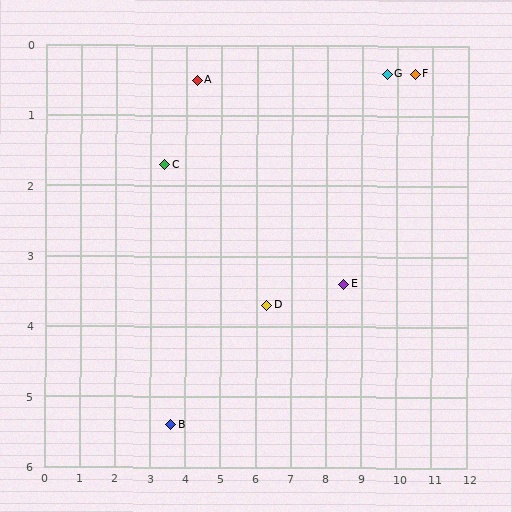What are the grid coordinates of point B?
Point B is at approximately (3.6, 5.4).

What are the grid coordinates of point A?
Point A is at approximately (4.3, 0.5).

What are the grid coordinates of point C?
Point C is at approximately (3.4, 1.7).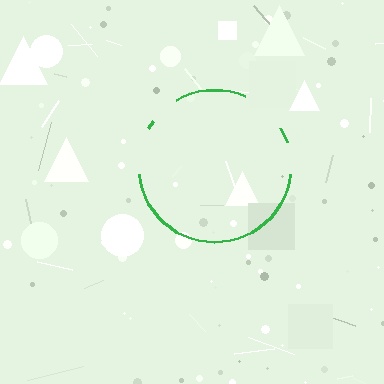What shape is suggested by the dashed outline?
The dashed outline suggests a circle.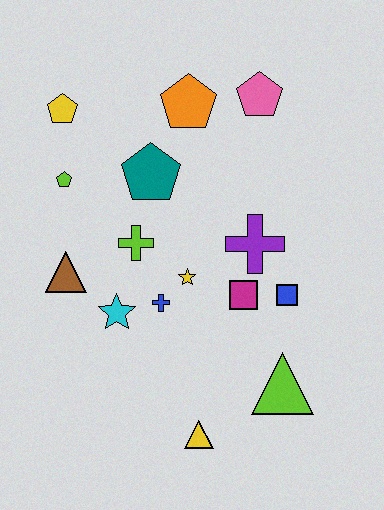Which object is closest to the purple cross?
The magenta square is closest to the purple cross.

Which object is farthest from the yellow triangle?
The yellow pentagon is farthest from the yellow triangle.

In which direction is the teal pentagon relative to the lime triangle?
The teal pentagon is above the lime triangle.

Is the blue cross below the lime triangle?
No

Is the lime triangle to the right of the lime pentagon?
Yes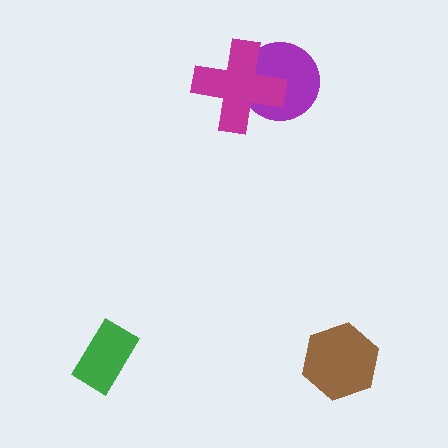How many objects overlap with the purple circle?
1 object overlaps with the purple circle.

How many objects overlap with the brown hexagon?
0 objects overlap with the brown hexagon.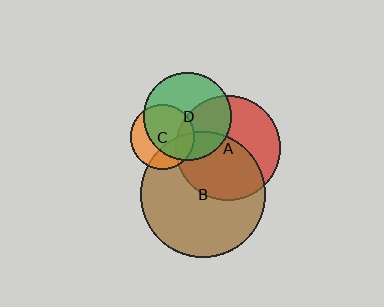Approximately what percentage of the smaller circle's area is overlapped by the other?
Approximately 20%.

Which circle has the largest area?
Circle B (brown).